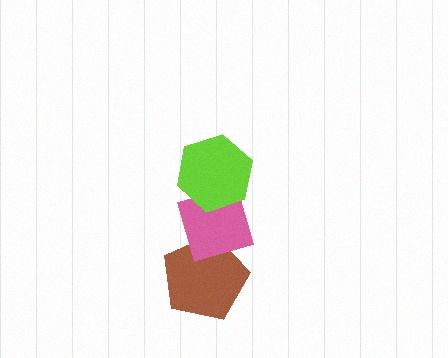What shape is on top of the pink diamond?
The lime hexagon is on top of the pink diamond.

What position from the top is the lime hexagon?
The lime hexagon is 1st from the top.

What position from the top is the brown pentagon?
The brown pentagon is 3rd from the top.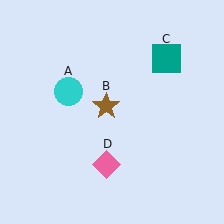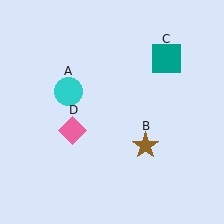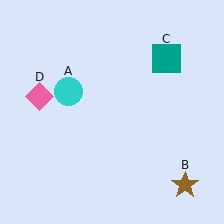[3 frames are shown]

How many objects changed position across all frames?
2 objects changed position: brown star (object B), pink diamond (object D).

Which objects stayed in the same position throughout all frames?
Cyan circle (object A) and teal square (object C) remained stationary.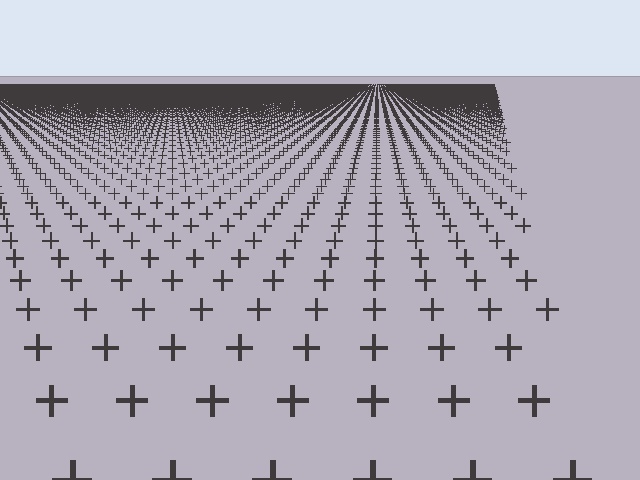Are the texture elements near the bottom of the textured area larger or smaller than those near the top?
Larger. Near the bottom, elements are closer to the viewer and appear at a bigger on-screen size.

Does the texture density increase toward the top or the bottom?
Density increases toward the top.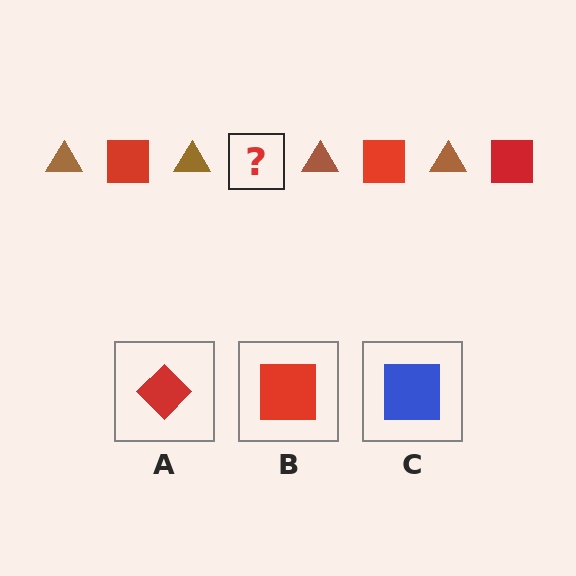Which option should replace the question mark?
Option B.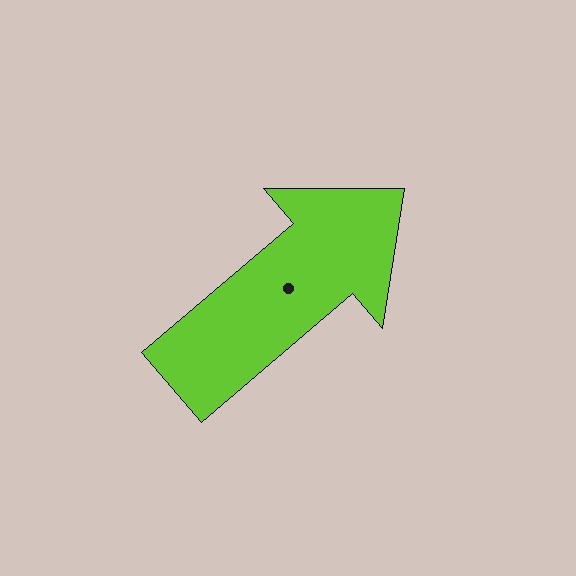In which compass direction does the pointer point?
Northeast.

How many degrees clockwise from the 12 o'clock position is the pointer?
Approximately 50 degrees.